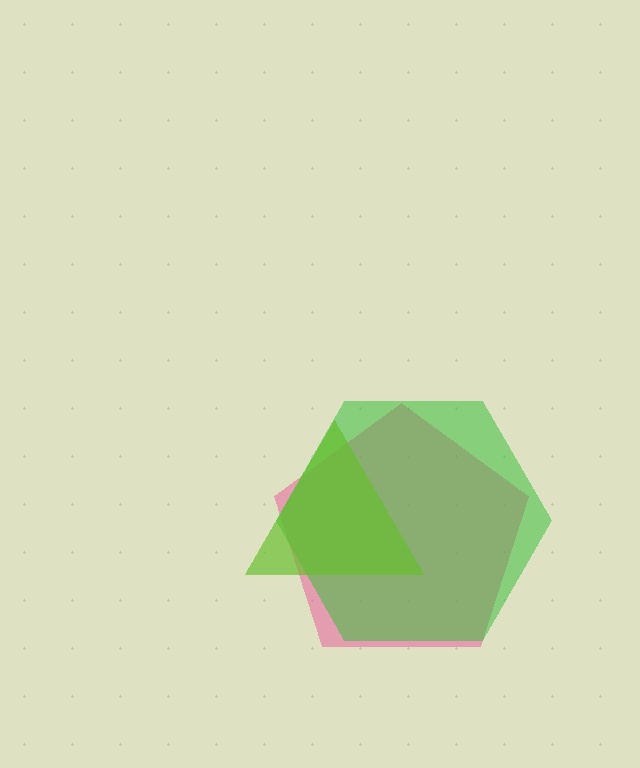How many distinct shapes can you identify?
There are 3 distinct shapes: a pink pentagon, a green hexagon, a lime triangle.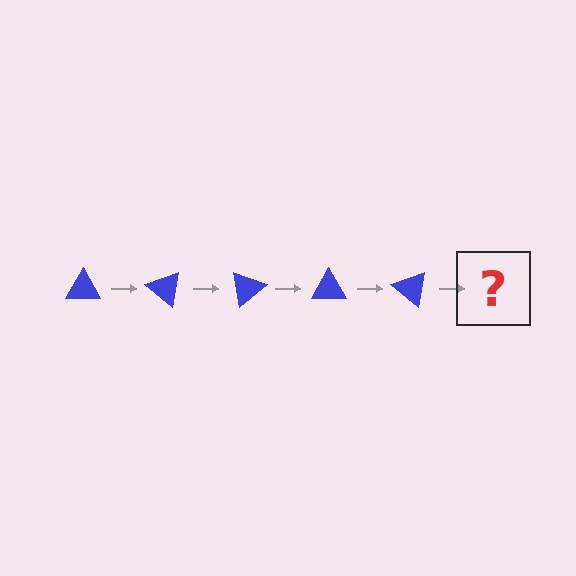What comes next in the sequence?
The next element should be a blue triangle rotated 200 degrees.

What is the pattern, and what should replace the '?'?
The pattern is that the triangle rotates 40 degrees each step. The '?' should be a blue triangle rotated 200 degrees.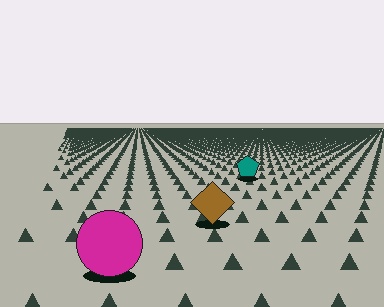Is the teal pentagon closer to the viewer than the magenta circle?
No. The magenta circle is closer — you can tell from the texture gradient: the ground texture is coarser near it.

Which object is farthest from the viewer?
The teal pentagon is farthest from the viewer. It appears smaller and the ground texture around it is denser.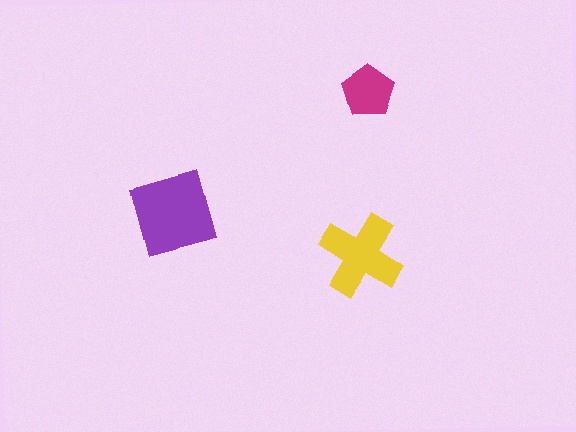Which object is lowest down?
The yellow cross is bottommost.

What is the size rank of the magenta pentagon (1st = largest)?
3rd.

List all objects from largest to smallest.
The purple diamond, the yellow cross, the magenta pentagon.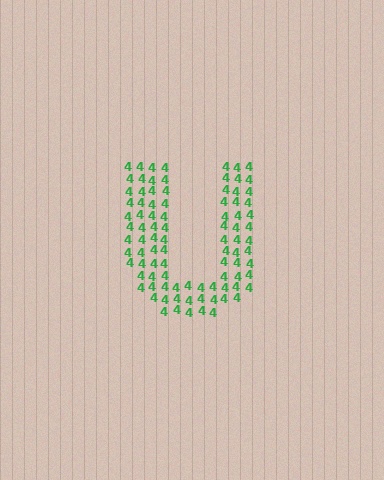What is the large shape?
The large shape is the letter U.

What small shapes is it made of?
It is made of small digit 4's.